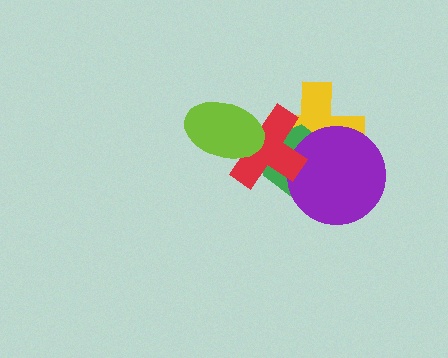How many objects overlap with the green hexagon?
3 objects overlap with the green hexagon.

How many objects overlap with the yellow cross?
3 objects overlap with the yellow cross.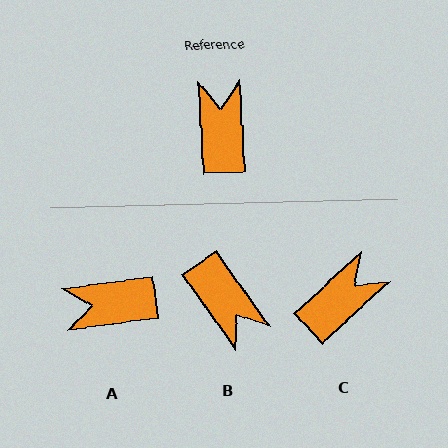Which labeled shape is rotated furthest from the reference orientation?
B, about 148 degrees away.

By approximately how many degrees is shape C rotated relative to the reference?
Approximately 50 degrees clockwise.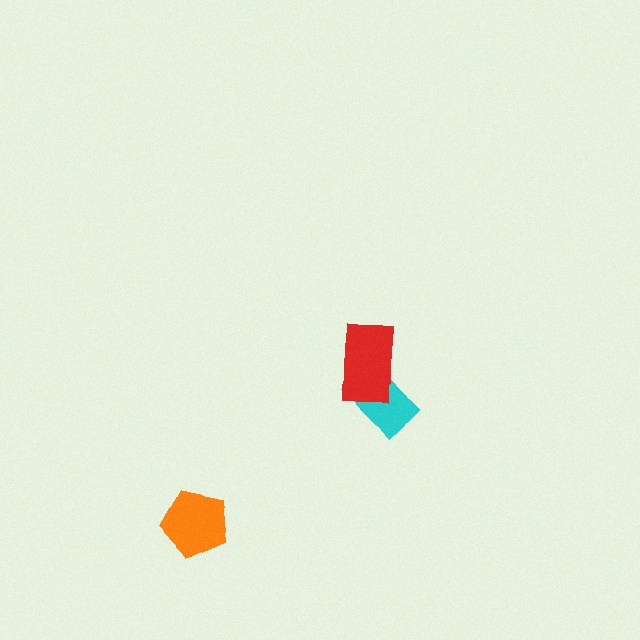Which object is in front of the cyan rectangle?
The red rectangle is in front of the cyan rectangle.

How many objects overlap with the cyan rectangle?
1 object overlaps with the cyan rectangle.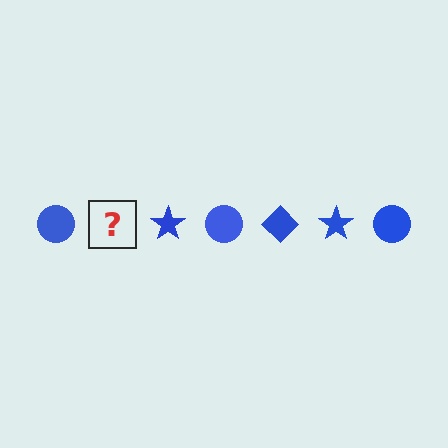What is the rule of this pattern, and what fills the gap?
The rule is that the pattern cycles through circle, diamond, star shapes in blue. The gap should be filled with a blue diamond.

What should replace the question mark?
The question mark should be replaced with a blue diamond.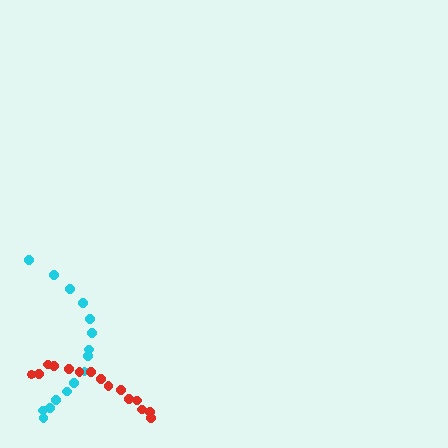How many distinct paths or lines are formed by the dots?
There are 2 distinct paths.